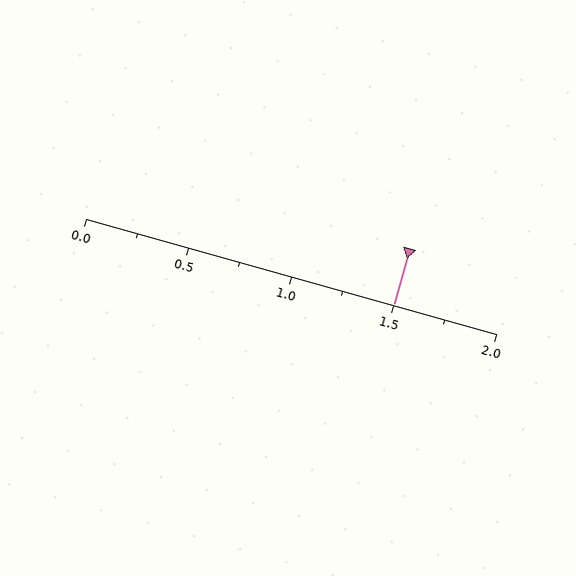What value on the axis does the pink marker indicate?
The marker indicates approximately 1.5.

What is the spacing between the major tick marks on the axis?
The major ticks are spaced 0.5 apart.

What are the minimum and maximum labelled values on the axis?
The axis runs from 0.0 to 2.0.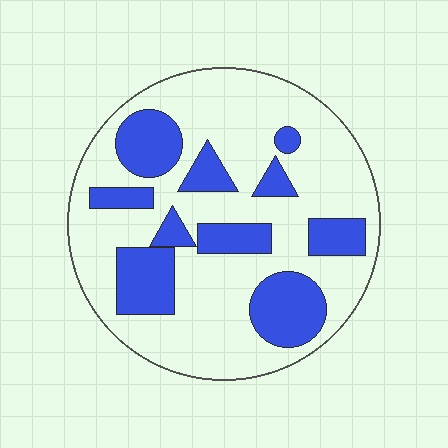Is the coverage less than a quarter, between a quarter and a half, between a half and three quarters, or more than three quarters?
Between a quarter and a half.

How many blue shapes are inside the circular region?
10.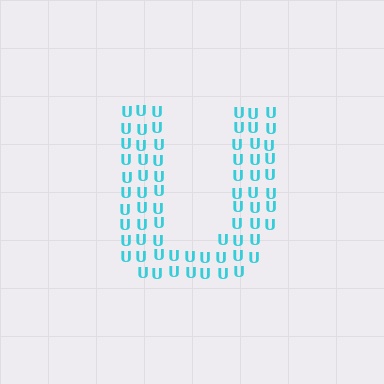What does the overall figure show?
The overall figure shows the letter U.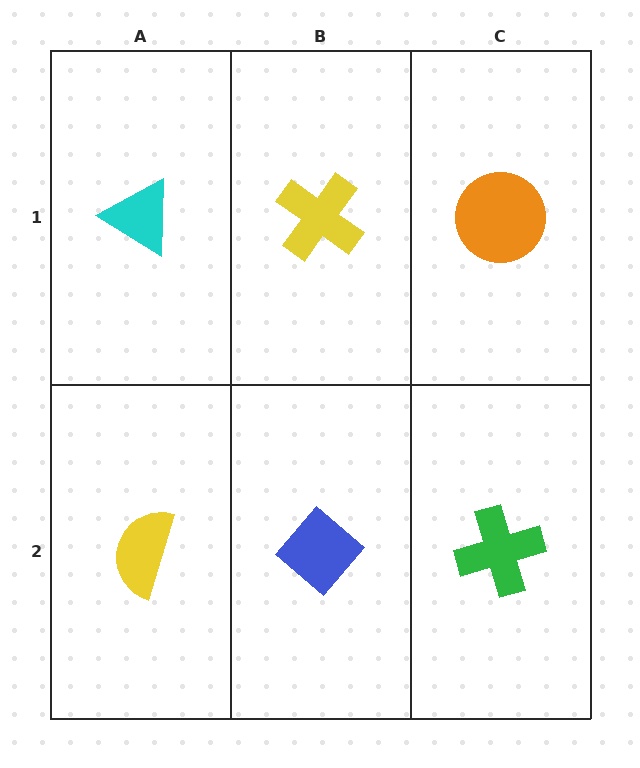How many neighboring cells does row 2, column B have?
3.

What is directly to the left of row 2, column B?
A yellow semicircle.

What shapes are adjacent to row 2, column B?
A yellow cross (row 1, column B), a yellow semicircle (row 2, column A), a green cross (row 2, column C).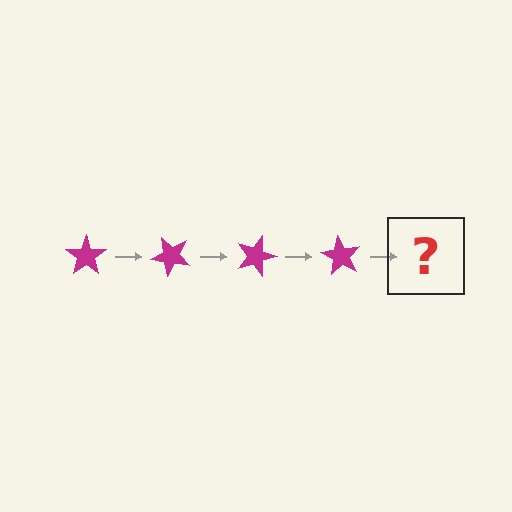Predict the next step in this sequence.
The next step is a magenta star rotated 180 degrees.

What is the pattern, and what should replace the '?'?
The pattern is that the star rotates 45 degrees each step. The '?' should be a magenta star rotated 180 degrees.